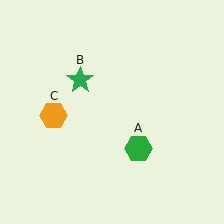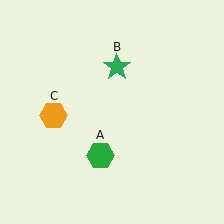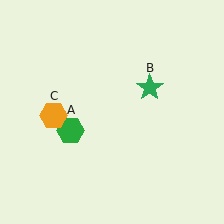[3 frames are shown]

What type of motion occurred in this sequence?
The green hexagon (object A), green star (object B) rotated clockwise around the center of the scene.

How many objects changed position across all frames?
2 objects changed position: green hexagon (object A), green star (object B).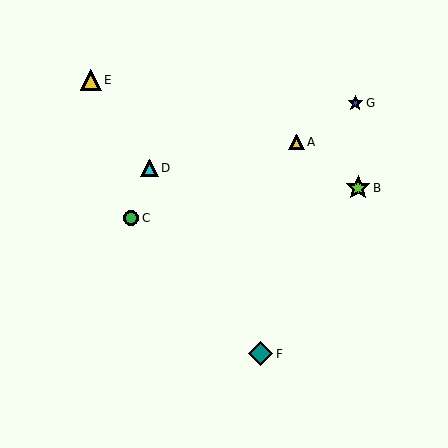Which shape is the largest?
The lime star (labeled B) is the largest.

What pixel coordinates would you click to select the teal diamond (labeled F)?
Click at (261, 354) to select the teal diamond F.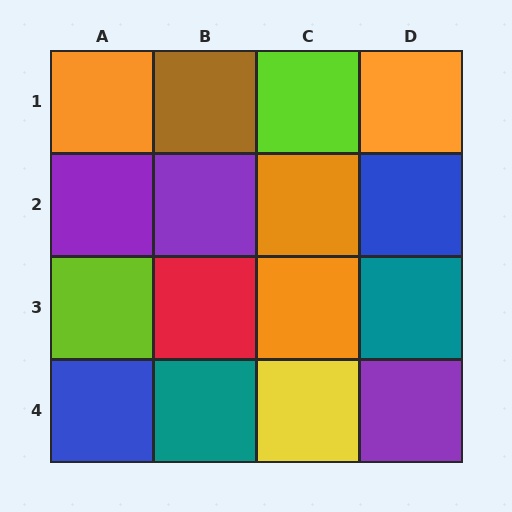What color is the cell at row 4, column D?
Purple.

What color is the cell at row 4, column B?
Teal.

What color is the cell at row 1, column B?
Brown.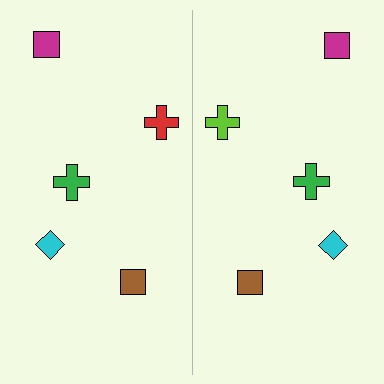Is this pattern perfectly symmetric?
No, the pattern is not perfectly symmetric. The lime cross on the right side breaks the symmetry — its mirror counterpart is red.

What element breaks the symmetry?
The lime cross on the right side breaks the symmetry — its mirror counterpart is red.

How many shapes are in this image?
There are 10 shapes in this image.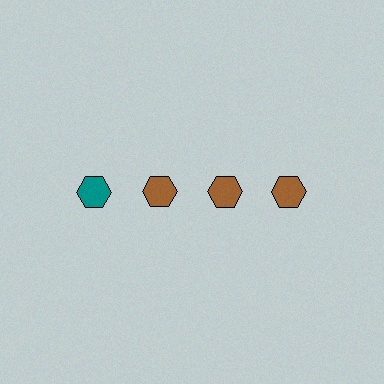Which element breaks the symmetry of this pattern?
The teal hexagon in the top row, leftmost column breaks the symmetry. All other shapes are brown hexagons.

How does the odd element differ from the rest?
It has a different color: teal instead of brown.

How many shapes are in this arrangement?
There are 4 shapes arranged in a grid pattern.